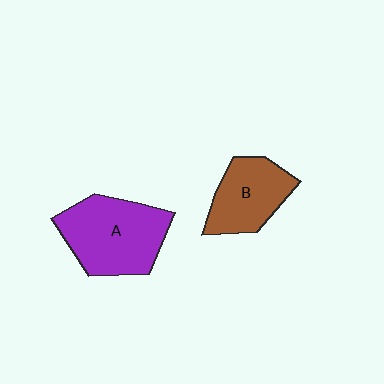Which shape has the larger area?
Shape A (purple).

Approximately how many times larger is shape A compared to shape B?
Approximately 1.4 times.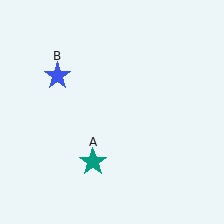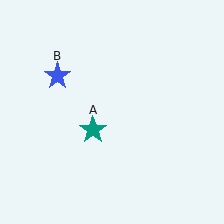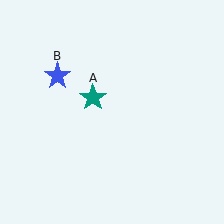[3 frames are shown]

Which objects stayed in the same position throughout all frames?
Blue star (object B) remained stationary.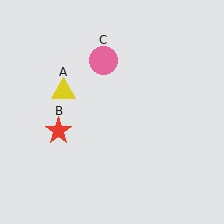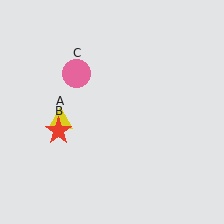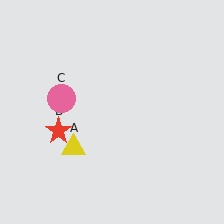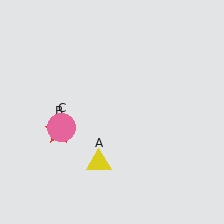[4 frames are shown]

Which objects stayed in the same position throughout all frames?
Red star (object B) remained stationary.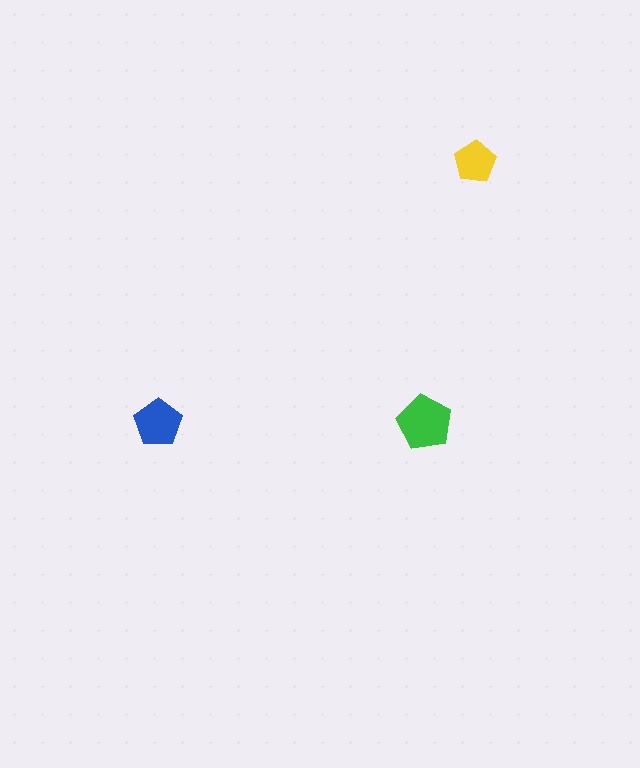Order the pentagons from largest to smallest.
the green one, the blue one, the yellow one.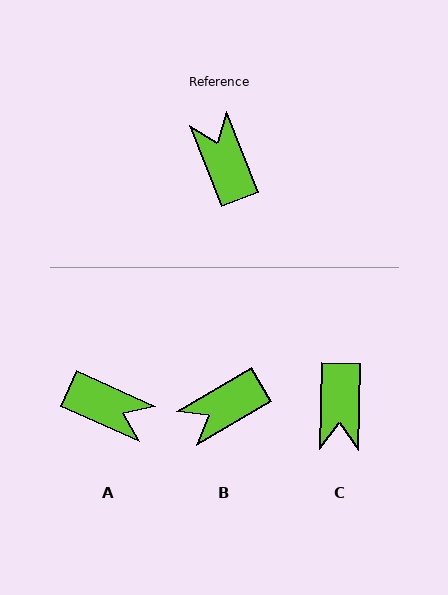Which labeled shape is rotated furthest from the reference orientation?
C, about 158 degrees away.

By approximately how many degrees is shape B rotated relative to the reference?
Approximately 99 degrees counter-clockwise.